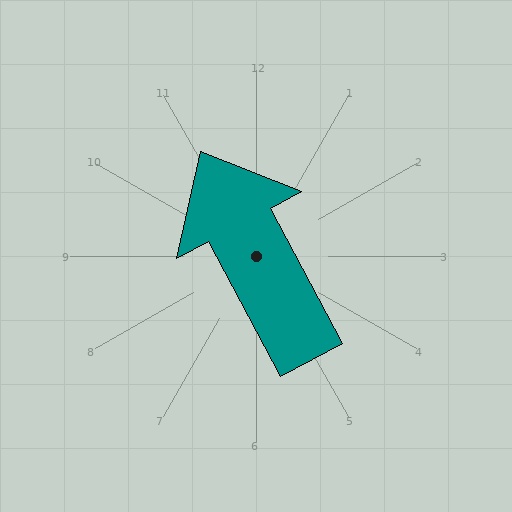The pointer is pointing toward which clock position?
Roughly 11 o'clock.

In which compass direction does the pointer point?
Northwest.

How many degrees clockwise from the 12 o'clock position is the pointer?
Approximately 332 degrees.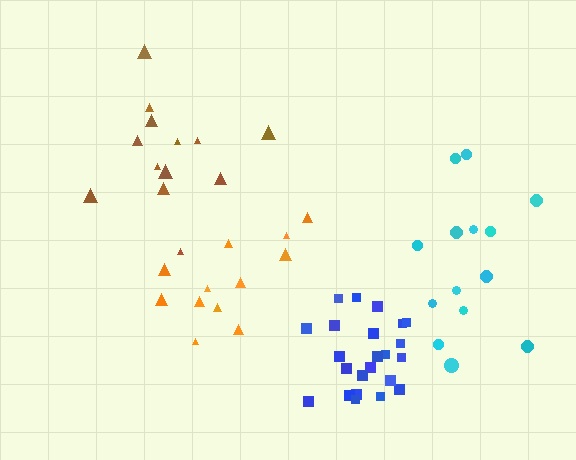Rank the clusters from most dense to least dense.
blue, orange, cyan, brown.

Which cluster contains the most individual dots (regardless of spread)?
Blue (23).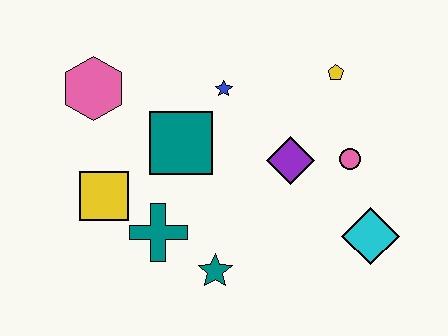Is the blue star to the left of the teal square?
No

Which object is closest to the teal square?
The blue star is closest to the teal square.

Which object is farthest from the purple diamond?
The pink hexagon is farthest from the purple diamond.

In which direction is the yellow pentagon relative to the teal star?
The yellow pentagon is above the teal star.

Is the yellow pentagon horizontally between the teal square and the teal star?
No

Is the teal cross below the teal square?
Yes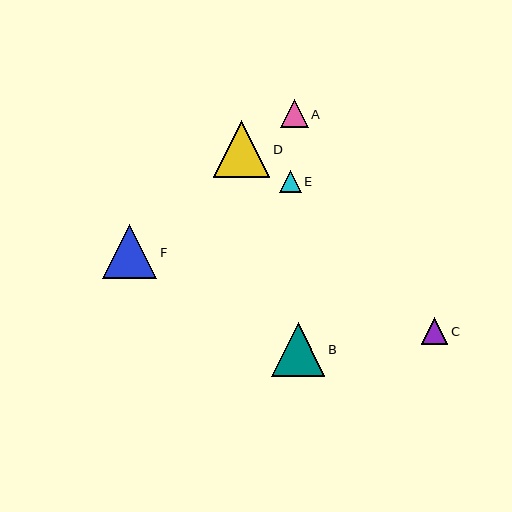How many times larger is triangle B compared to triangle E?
Triangle B is approximately 2.4 times the size of triangle E.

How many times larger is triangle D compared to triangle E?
Triangle D is approximately 2.6 times the size of triangle E.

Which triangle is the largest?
Triangle D is the largest with a size of approximately 56 pixels.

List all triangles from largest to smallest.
From largest to smallest: D, F, B, A, C, E.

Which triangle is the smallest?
Triangle E is the smallest with a size of approximately 22 pixels.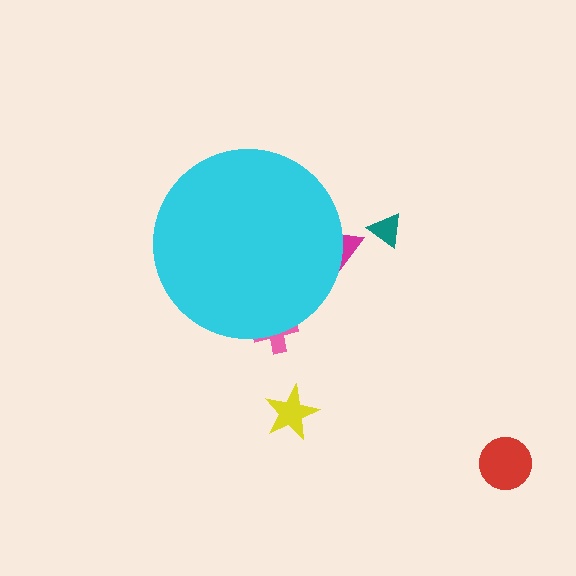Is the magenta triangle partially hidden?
Yes, the magenta triangle is partially hidden behind the cyan circle.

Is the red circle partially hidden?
No, the red circle is fully visible.